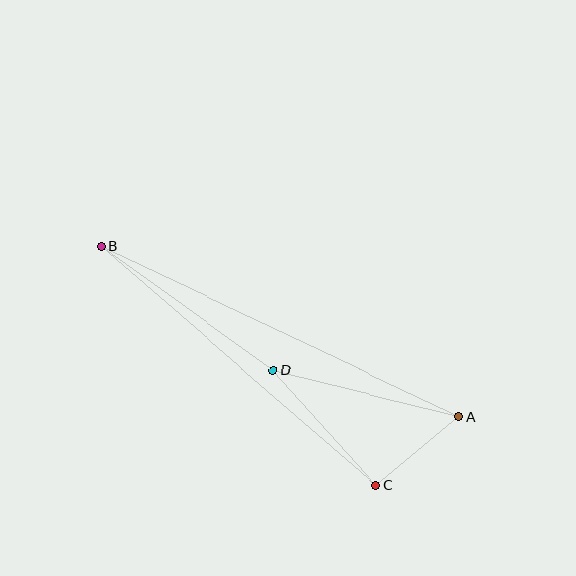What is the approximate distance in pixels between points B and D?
The distance between B and D is approximately 212 pixels.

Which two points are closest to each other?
Points A and C are closest to each other.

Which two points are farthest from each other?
Points A and B are farthest from each other.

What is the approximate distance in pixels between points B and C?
The distance between B and C is approximately 363 pixels.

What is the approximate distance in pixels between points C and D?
The distance between C and D is approximately 154 pixels.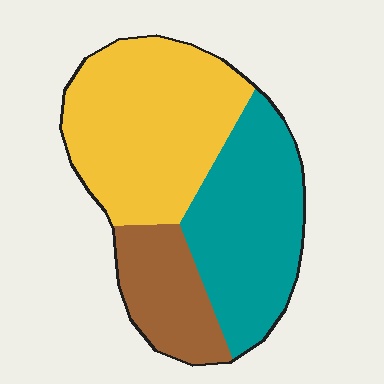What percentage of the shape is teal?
Teal covers roughly 35% of the shape.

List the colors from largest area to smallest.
From largest to smallest: yellow, teal, brown.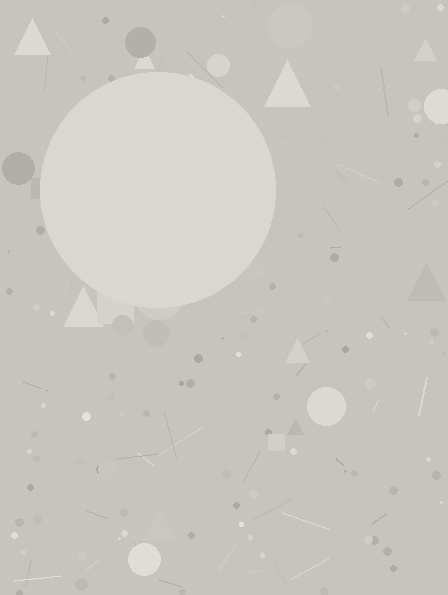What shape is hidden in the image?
A circle is hidden in the image.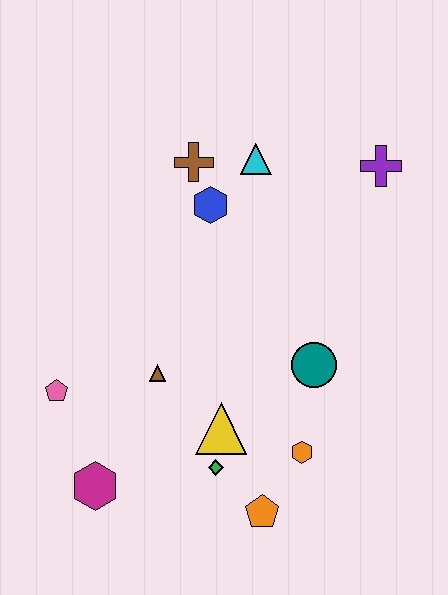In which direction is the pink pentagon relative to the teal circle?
The pink pentagon is to the left of the teal circle.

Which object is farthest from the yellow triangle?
The purple cross is farthest from the yellow triangle.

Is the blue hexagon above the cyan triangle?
No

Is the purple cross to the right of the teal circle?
Yes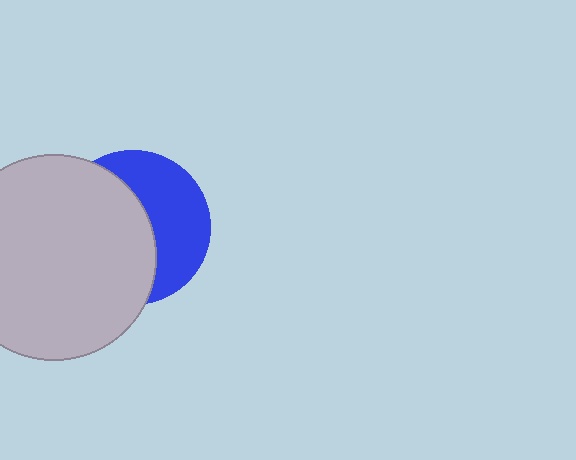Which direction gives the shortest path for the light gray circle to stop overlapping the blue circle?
Moving left gives the shortest separation.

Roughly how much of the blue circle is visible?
A small part of it is visible (roughly 43%).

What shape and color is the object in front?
The object in front is a light gray circle.